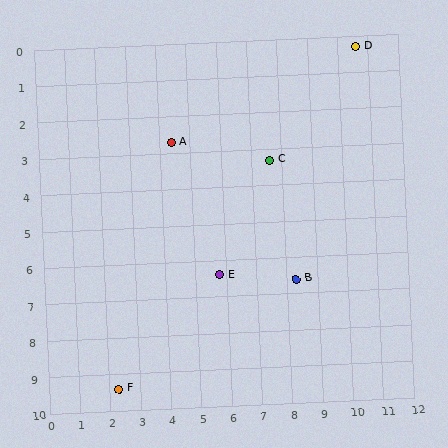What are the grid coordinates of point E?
Point E is at approximately (5.8, 6.4).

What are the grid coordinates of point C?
Point C is at approximately (7.6, 3.3).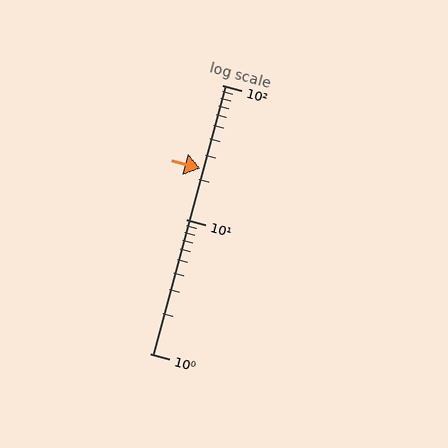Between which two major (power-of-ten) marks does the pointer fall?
The pointer is between 10 and 100.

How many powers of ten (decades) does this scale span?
The scale spans 2 decades, from 1 to 100.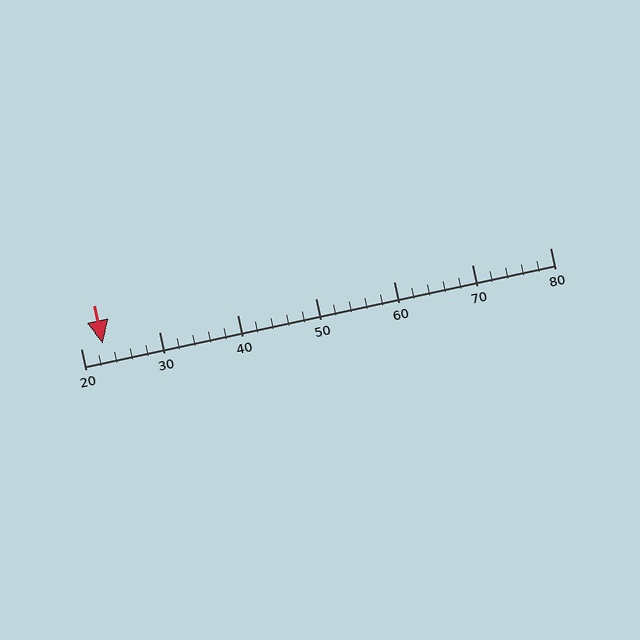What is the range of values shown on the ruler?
The ruler shows values from 20 to 80.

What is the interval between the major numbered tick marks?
The major tick marks are spaced 10 units apart.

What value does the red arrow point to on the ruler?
The red arrow points to approximately 23.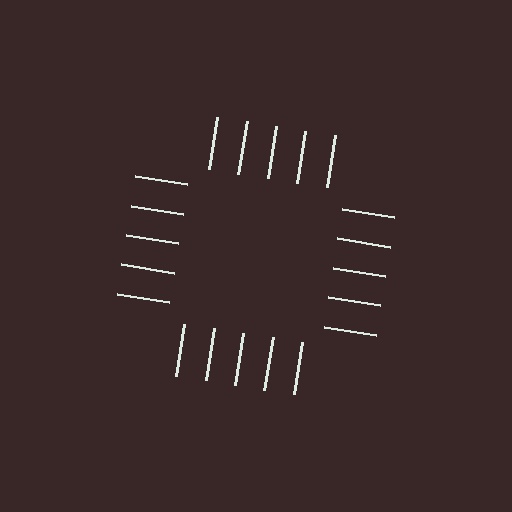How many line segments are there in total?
20 — 5 along each of the 4 edges.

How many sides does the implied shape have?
4 sides — the line-ends trace a square.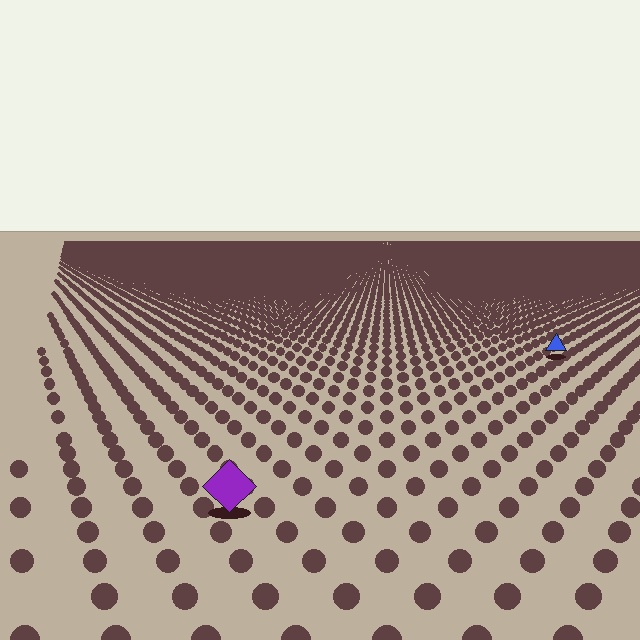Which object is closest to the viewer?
The purple diamond is closest. The texture marks near it are larger and more spread out.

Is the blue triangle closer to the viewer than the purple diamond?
No. The purple diamond is closer — you can tell from the texture gradient: the ground texture is coarser near it.